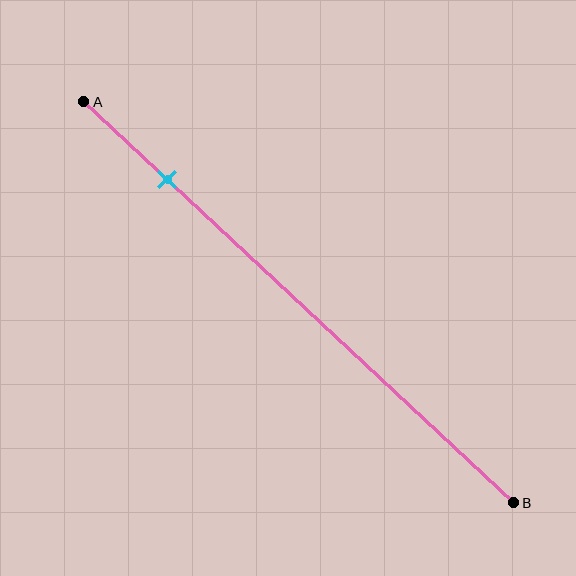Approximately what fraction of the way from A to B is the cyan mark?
The cyan mark is approximately 20% of the way from A to B.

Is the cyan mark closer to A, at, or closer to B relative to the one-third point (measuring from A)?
The cyan mark is closer to point A than the one-third point of segment AB.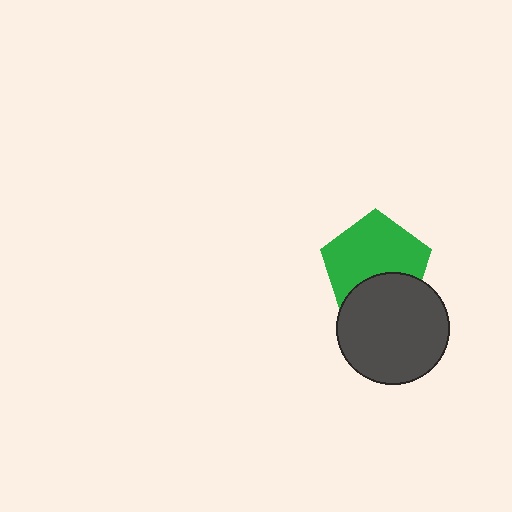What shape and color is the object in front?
The object in front is a dark gray circle.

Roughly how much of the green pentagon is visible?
Most of it is visible (roughly 67%).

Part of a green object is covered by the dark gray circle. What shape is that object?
It is a pentagon.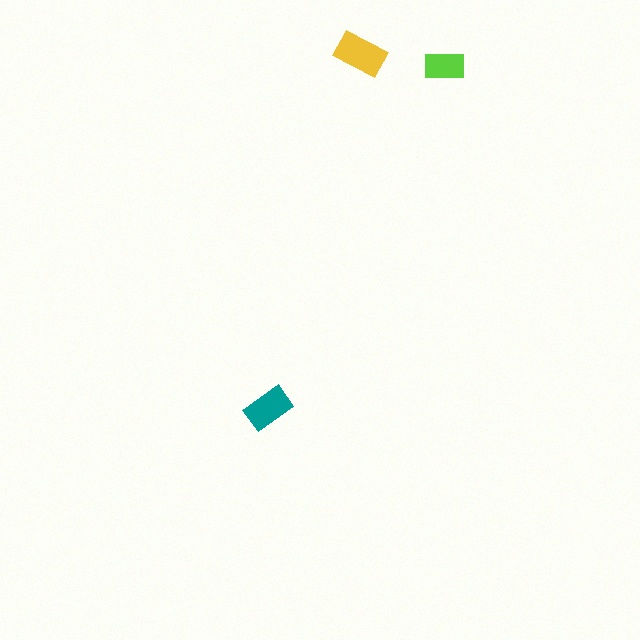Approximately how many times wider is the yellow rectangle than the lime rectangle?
About 1.5 times wider.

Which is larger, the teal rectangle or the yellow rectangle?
The yellow one.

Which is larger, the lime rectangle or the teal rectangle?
The teal one.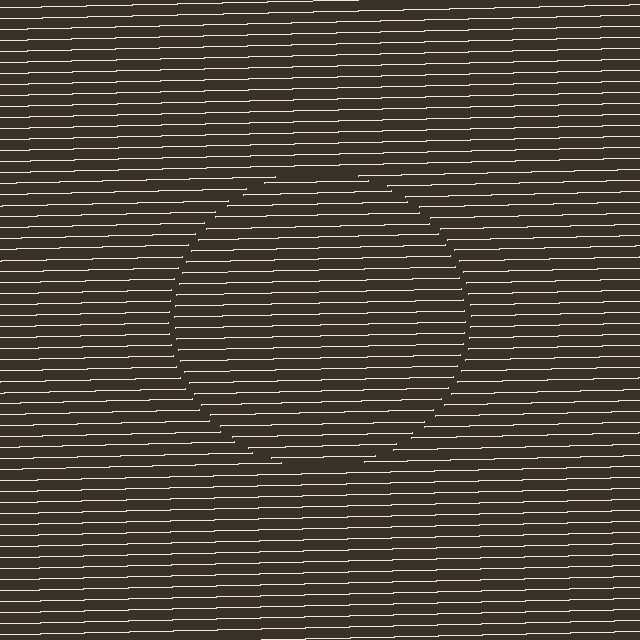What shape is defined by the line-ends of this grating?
An illusory circle. The interior of the shape contains the same grating, shifted by half a period — the contour is defined by the phase discontinuity where line-ends from the inner and outer gratings abut.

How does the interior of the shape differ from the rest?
The interior of the shape contains the same grating, shifted by half a period — the contour is defined by the phase discontinuity where line-ends from the inner and outer gratings abut.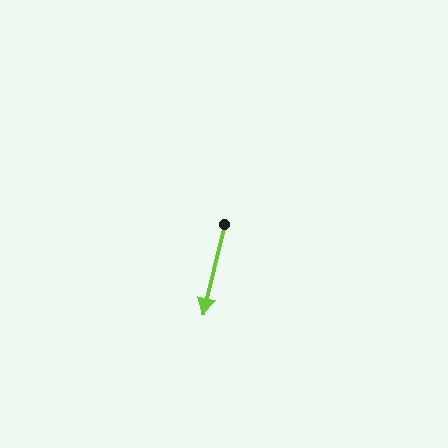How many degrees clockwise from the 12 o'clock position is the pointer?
Approximately 193 degrees.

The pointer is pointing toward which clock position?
Roughly 6 o'clock.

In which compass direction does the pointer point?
South.